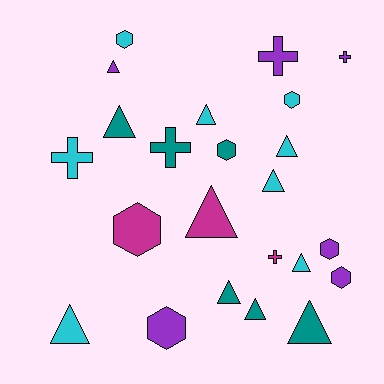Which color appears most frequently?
Cyan, with 8 objects.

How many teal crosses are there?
There is 1 teal cross.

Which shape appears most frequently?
Triangle, with 11 objects.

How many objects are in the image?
There are 23 objects.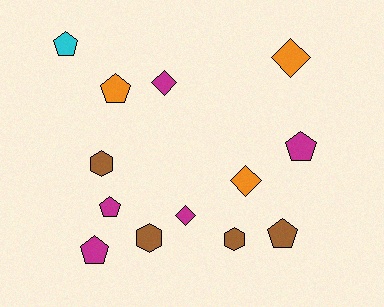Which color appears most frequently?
Magenta, with 5 objects.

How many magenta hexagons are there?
There are no magenta hexagons.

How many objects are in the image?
There are 13 objects.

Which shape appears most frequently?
Pentagon, with 6 objects.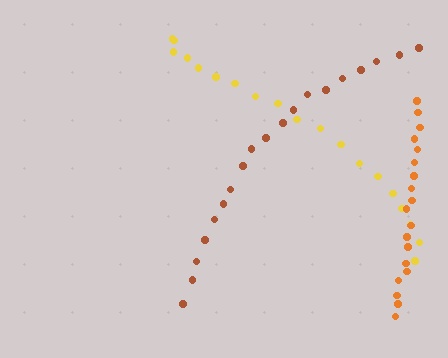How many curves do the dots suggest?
There are 3 distinct paths.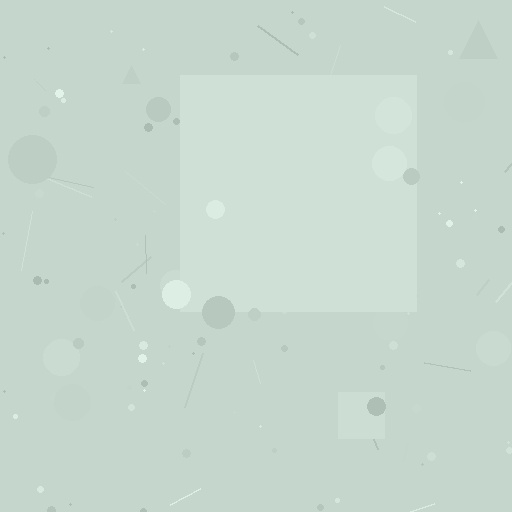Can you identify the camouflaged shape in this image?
The camouflaged shape is a square.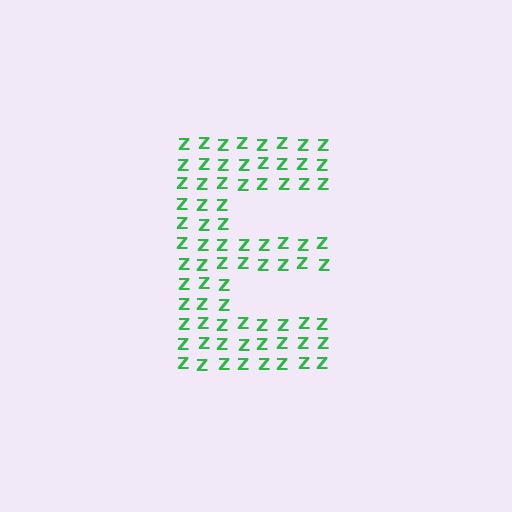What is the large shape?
The large shape is the letter E.